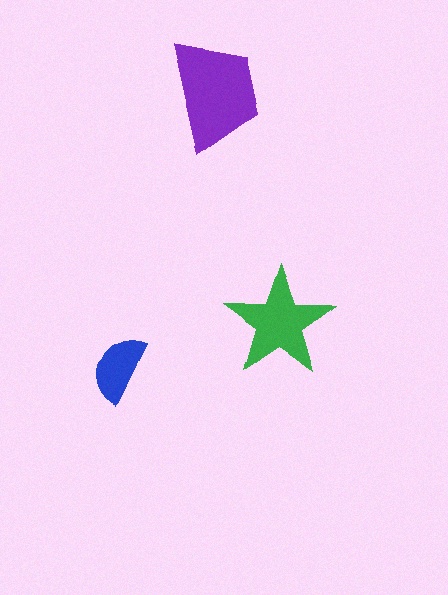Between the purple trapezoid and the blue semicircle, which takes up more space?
The purple trapezoid.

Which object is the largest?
The purple trapezoid.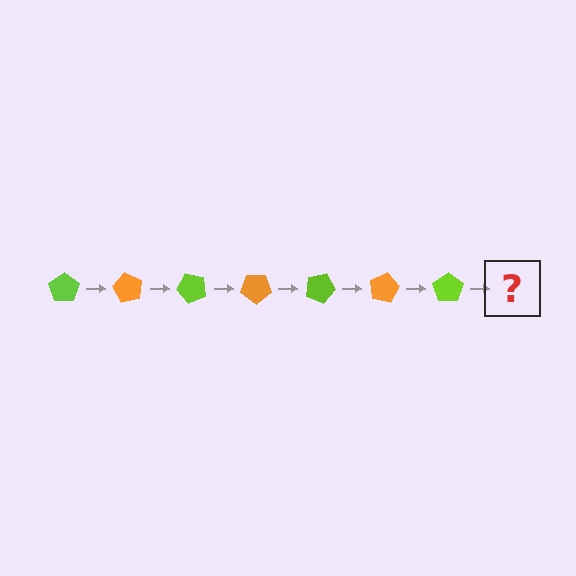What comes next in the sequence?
The next element should be an orange pentagon, rotated 420 degrees from the start.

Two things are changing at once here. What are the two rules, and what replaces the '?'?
The two rules are that it rotates 60 degrees each step and the color cycles through lime and orange. The '?' should be an orange pentagon, rotated 420 degrees from the start.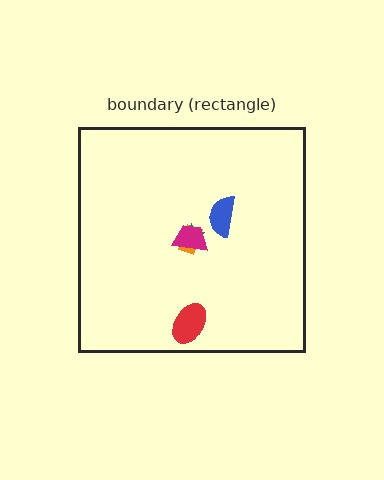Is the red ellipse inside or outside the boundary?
Inside.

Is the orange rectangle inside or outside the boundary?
Inside.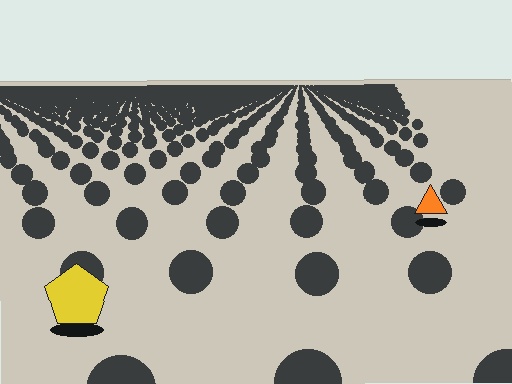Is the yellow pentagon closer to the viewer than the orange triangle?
Yes. The yellow pentagon is closer — you can tell from the texture gradient: the ground texture is coarser near it.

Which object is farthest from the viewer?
The orange triangle is farthest from the viewer. It appears smaller and the ground texture around it is denser.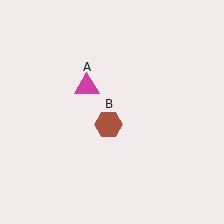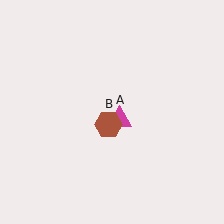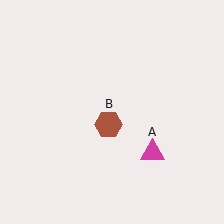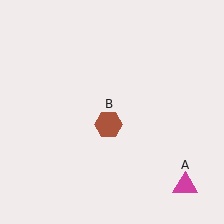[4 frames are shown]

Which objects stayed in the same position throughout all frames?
Brown hexagon (object B) remained stationary.